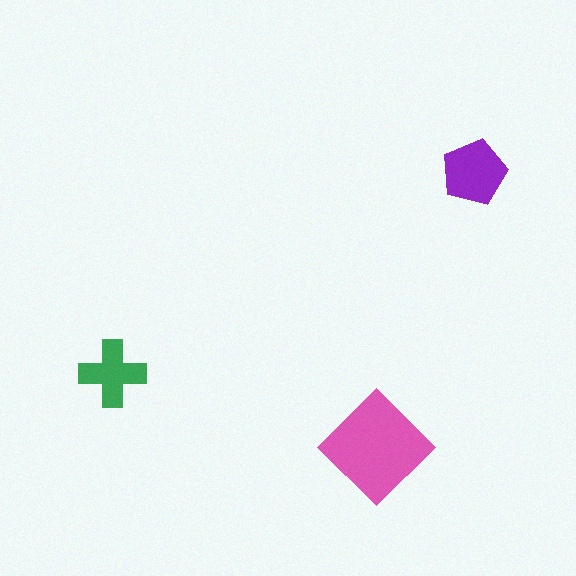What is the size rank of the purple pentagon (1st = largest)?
2nd.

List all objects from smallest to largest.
The green cross, the purple pentagon, the pink diamond.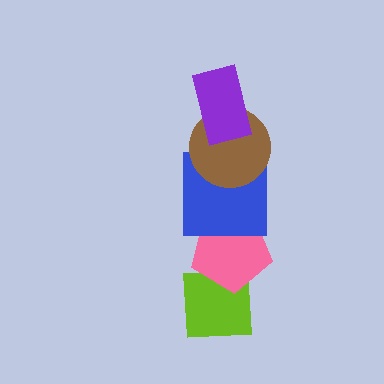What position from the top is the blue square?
The blue square is 3rd from the top.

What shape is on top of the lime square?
The pink pentagon is on top of the lime square.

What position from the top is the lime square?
The lime square is 5th from the top.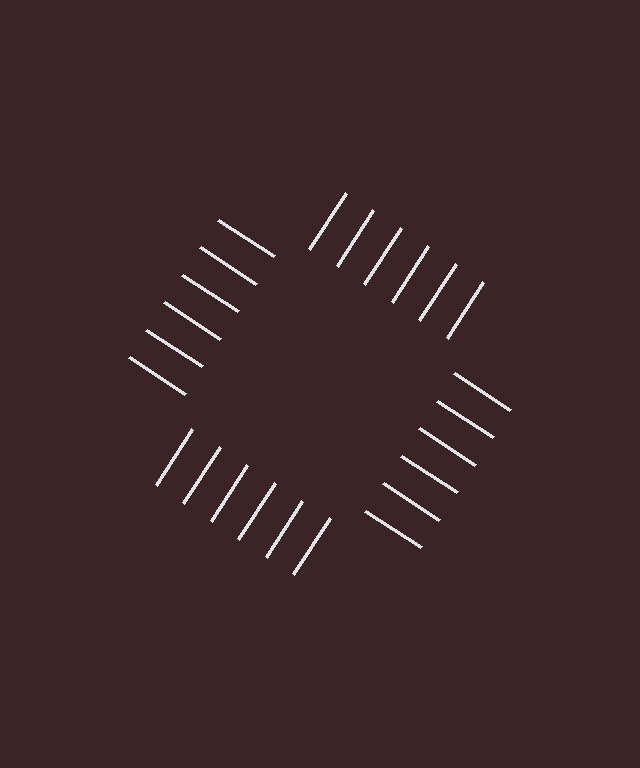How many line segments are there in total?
24 — 6 along each of the 4 edges.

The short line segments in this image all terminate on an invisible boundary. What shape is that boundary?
An illusory square — the line segments terminate on its edges but no continuous stroke is drawn.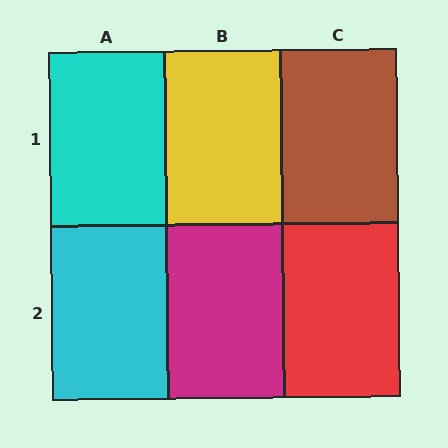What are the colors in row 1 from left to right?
Cyan, yellow, brown.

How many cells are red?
1 cell is red.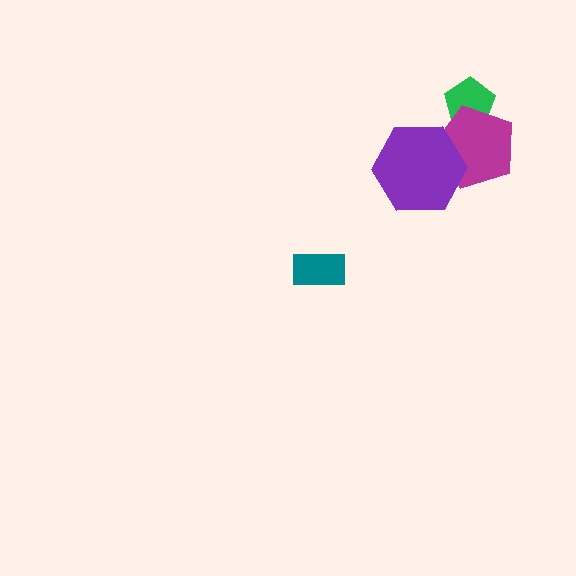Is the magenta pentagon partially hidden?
Yes, it is partially covered by another shape.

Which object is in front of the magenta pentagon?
The purple hexagon is in front of the magenta pentagon.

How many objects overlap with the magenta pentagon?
2 objects overlap with the magenta pentagon.